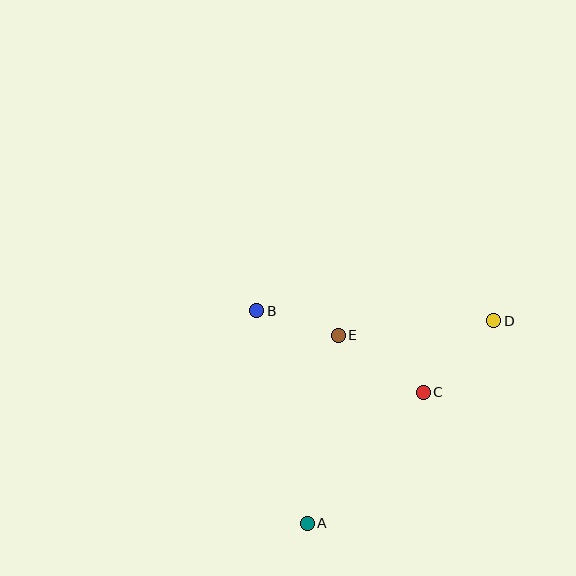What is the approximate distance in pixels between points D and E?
The distance between D and E is approximately 156 pixels.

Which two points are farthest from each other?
Points A and D are farthest from each other.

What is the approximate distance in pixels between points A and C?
The distance between A and C is approximately 175 pixels.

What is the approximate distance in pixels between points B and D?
The distance between B and D is approximately 237 pixels.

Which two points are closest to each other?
Points B and E are closest to each other.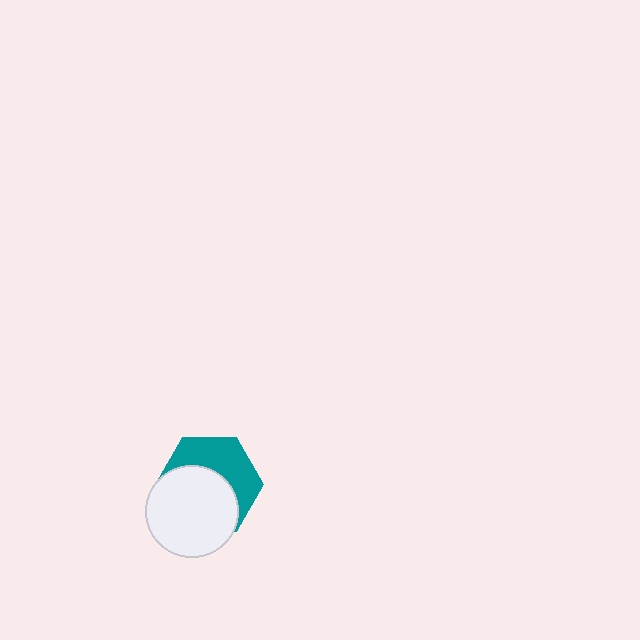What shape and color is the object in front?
The object in front is a white circle.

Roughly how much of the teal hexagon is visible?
A small part of it is visible (roughly 45%).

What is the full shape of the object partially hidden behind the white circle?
The partially hidden object is a teal hexagon.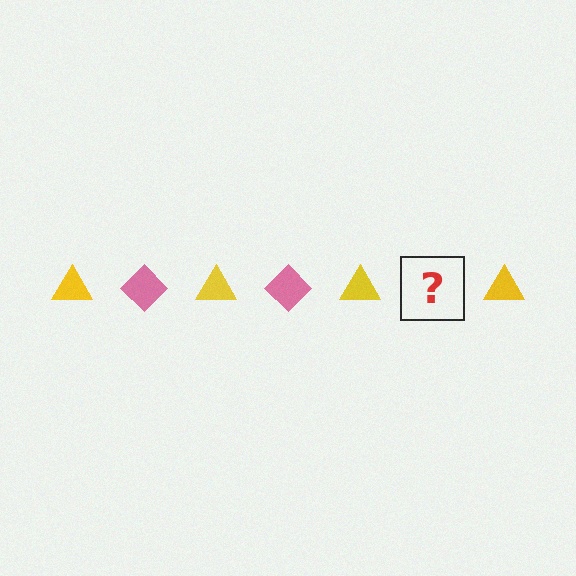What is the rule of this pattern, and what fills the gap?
The rule is that the pattern alternates between yellow triangle and pink diamond. The gap should be filled with a pink diamond.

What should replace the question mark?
The question mark should be replaced with a pink diamond.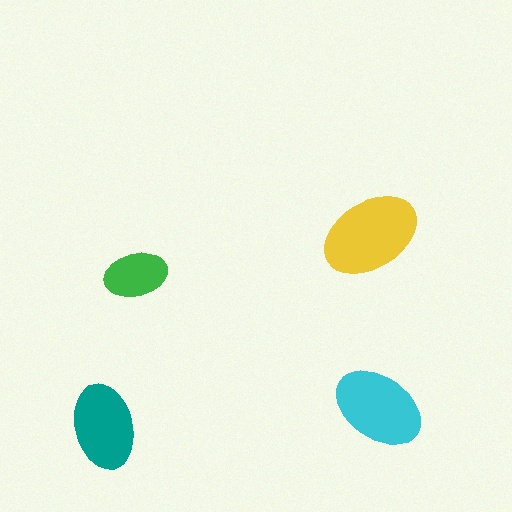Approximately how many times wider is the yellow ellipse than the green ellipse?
About 1.5 times wider.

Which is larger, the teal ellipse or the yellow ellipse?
The yellow one.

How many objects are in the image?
There are 4 objects in the image.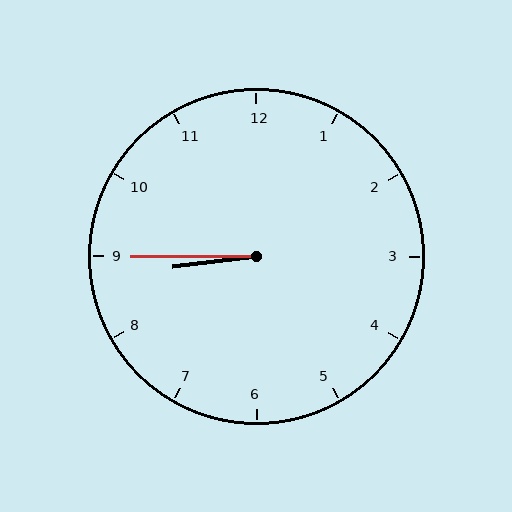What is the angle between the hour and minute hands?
Approximately 8 degrees.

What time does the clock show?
8:45.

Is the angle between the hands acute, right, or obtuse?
It is acute.